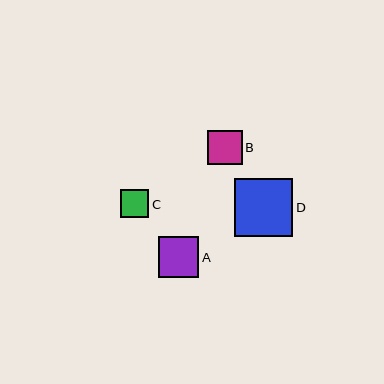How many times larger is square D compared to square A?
Square D is approximately 1.4 times the size of square A.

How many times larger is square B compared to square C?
Square B is approximately 1.2 times the size of square C.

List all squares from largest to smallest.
From largest to smallest: D, A, B, C.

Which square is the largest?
Square D is the largest with a size of approximately 58 pixels.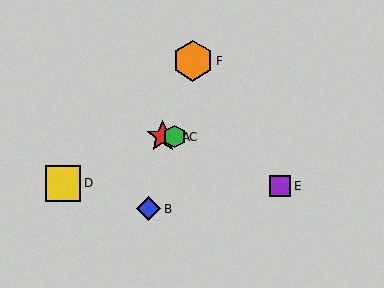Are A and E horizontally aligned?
No, A is at y≈137 and E is at y≈186.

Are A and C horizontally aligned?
Yes, both are at y≈137.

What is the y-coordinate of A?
Object A is at y≈137.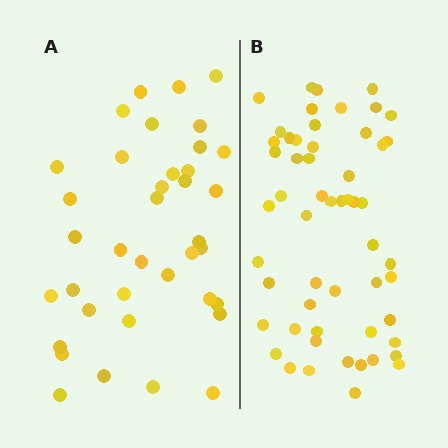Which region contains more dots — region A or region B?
Region B (the right region) has more dots.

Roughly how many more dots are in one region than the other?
Region B has approximately 15 more dots than region A.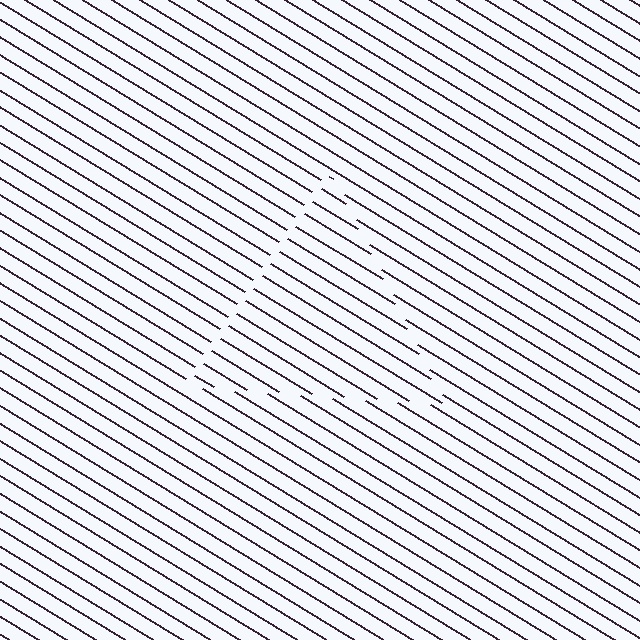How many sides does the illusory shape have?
3 sides — the line-ends trace a triangle.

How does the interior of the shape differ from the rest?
The interior of the shape contains the same grating, shifted by half a period — the contour is defined by the phase discontinuity where line-ends from the inner and outer gratings abut.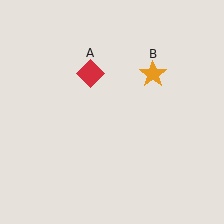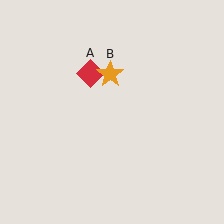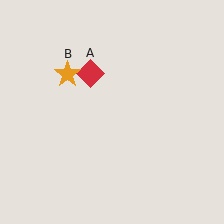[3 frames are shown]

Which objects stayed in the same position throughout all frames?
Red diamond (object A) remained stationary.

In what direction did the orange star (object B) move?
The orange star (object B) moved left.